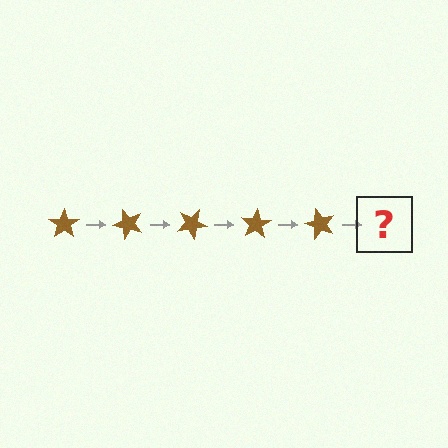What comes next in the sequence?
The next element should be a brown star rotated 250 degrees.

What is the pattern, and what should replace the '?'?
The pattern is that the star rotates 50 degrees each step. The '?' should be a brown star rotated 250 degrees.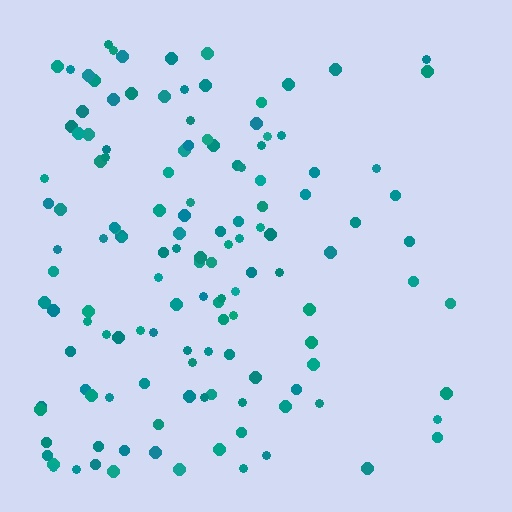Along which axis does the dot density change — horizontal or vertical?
Horizontal.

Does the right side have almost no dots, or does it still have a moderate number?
Still a moderate number, just noticeably fewer than the left.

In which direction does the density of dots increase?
From right to left, with the left side densest.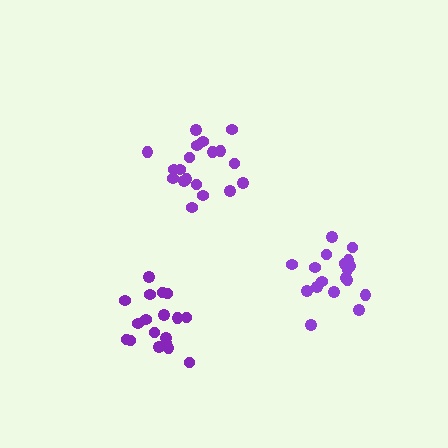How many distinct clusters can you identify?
There are 3 distinct clusters.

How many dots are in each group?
Group 1: 19 dots, Group 2: 18 dots, Group 3: 20 dots (57 total).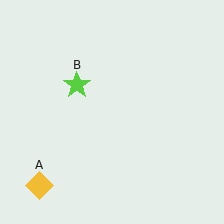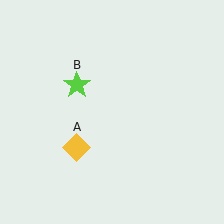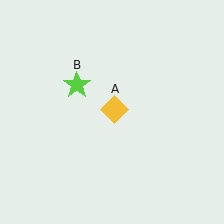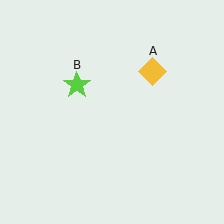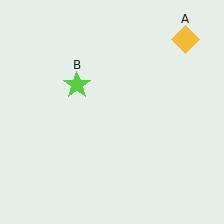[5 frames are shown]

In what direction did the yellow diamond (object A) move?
The yellow diamond (object A) moved up and to the right.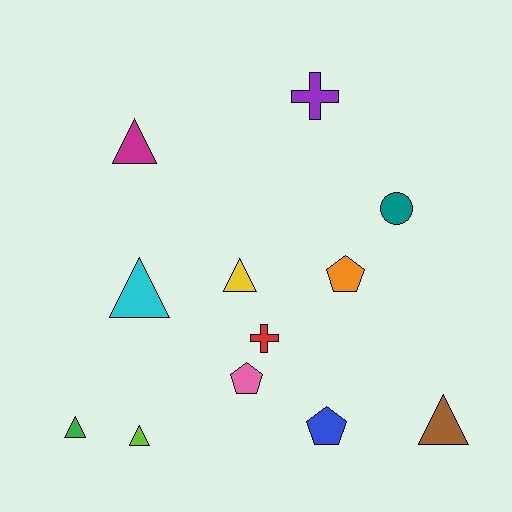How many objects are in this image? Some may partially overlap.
There are 12 objects.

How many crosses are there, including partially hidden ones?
There are 2 crosses.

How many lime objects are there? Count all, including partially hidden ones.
There is 1 lime object.